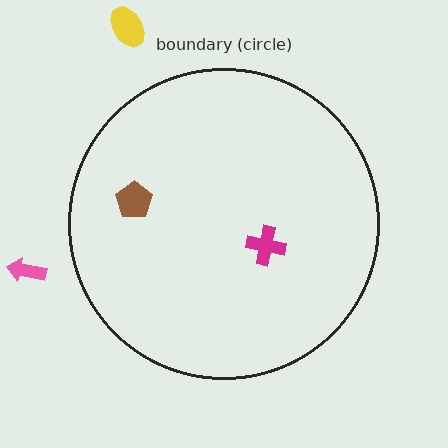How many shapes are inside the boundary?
2 inside, 2 outside.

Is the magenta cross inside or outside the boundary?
Inside.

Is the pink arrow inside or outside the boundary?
Outside.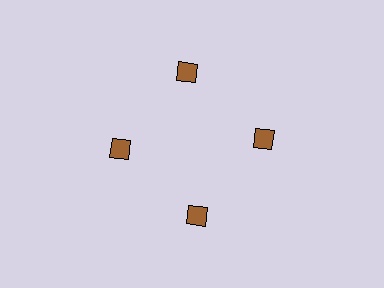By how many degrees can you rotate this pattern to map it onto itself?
The pattern maps onto itself every 90 degrees of rotation.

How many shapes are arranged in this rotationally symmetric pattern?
There are 4 shapes, arranged in 4 groups of 1.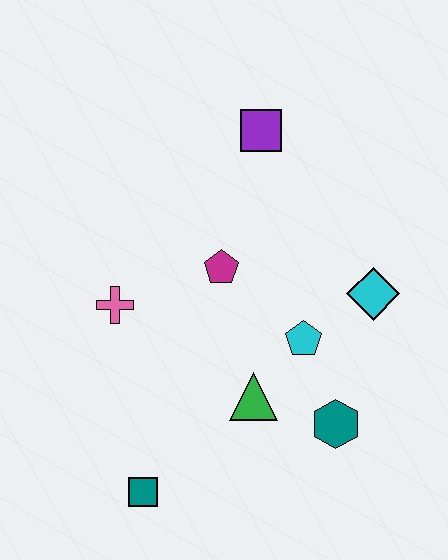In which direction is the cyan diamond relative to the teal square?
The cyan diamond is to the right of the teal square.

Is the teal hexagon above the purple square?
No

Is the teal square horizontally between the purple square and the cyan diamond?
No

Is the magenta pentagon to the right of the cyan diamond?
No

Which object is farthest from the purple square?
The teal square is farthest from the purple square.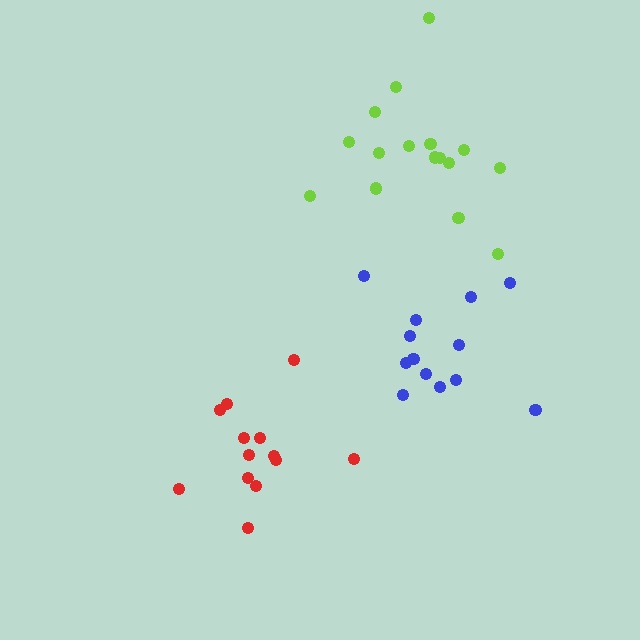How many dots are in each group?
Group 1: 13 dots, Group 2: 16 dots, Group 3: 13 dots (42 total).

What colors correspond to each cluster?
The clusters are colored: blue, lime, red.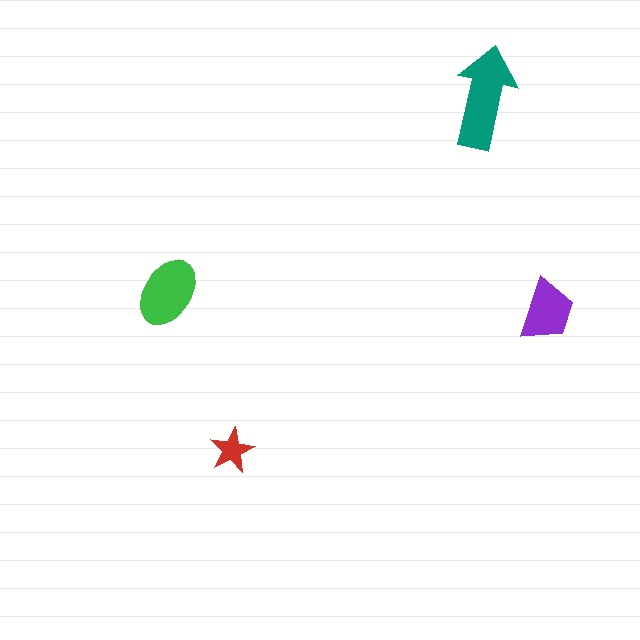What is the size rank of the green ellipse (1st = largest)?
2nd.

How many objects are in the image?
There are 4 objects in the image.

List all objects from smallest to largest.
The red star, the purple trapezoid, the green ellipse, the teal arrow.